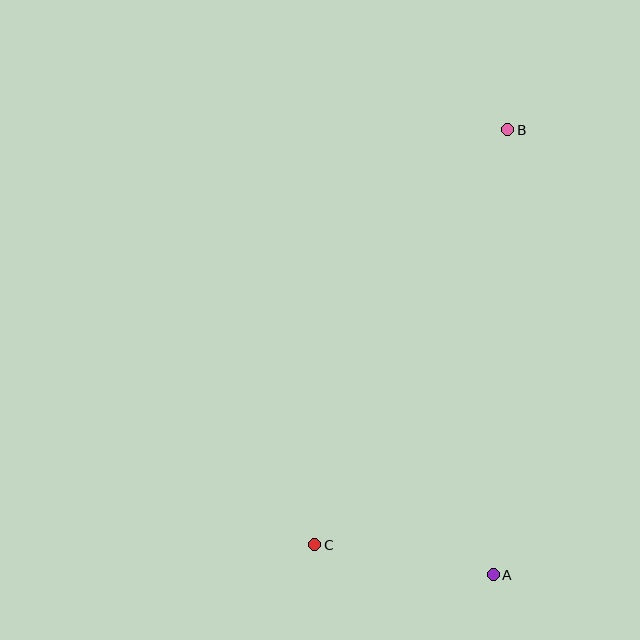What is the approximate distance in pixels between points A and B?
The distance between A and B is approximately 445 pixels.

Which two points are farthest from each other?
Points B and C are farthest from each other.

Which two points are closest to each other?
Points A and C are closest to each other.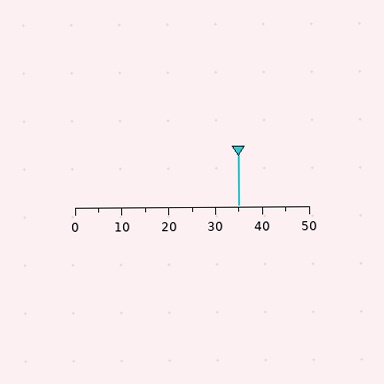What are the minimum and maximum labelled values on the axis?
The axis runs from 0 to 50.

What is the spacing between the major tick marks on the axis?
The major ticks are spaced 10 apart.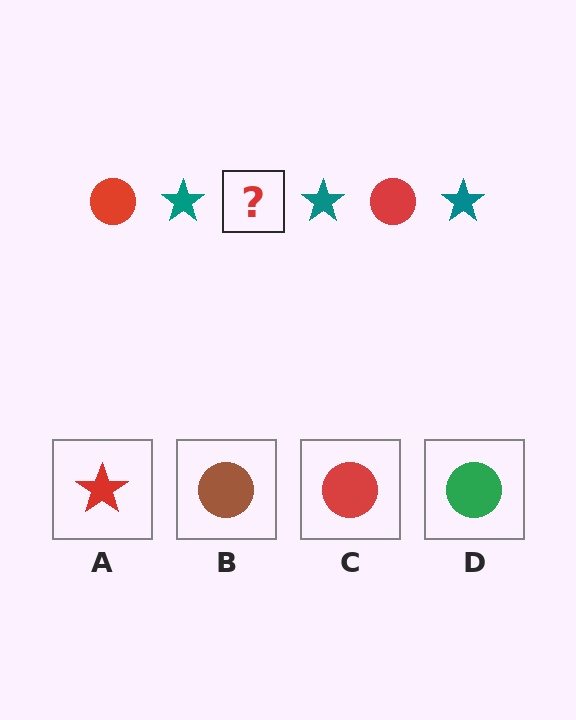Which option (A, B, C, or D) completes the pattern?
C.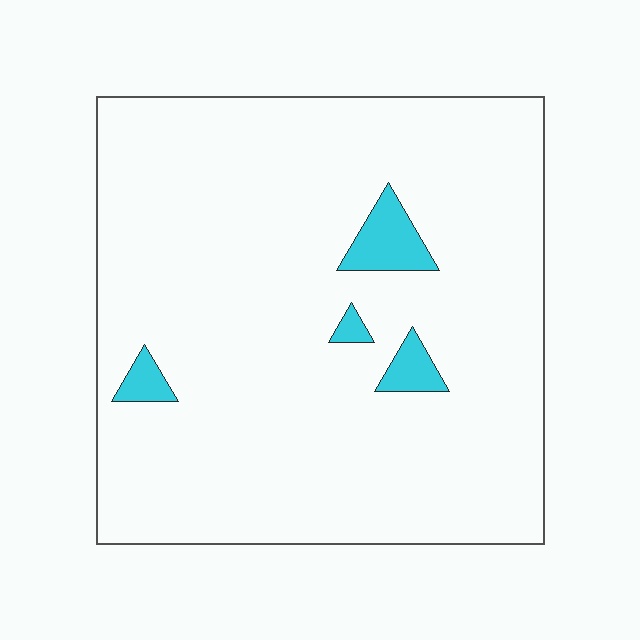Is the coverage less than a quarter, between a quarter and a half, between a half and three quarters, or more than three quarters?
Less than a quarter.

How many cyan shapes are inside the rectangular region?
4.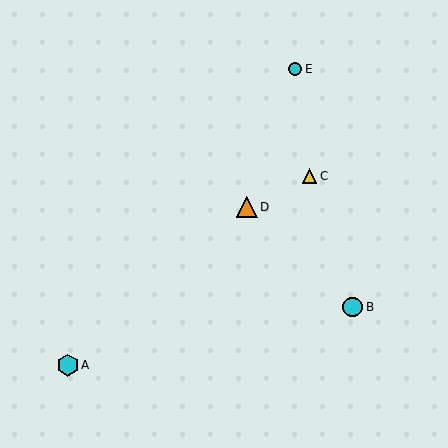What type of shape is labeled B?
Shape B is a cyan circle.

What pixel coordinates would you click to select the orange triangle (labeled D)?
Click at (247, 207) to select the orange triangle D.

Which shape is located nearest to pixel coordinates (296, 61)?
The cyan circle (labeled E) at (295, 69) is nearest to that location.